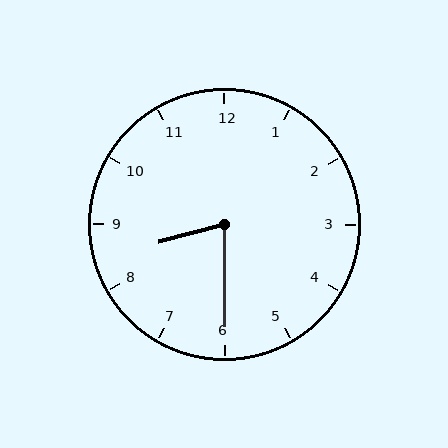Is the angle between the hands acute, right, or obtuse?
It is acute.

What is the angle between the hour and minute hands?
Approximately 75 degrees.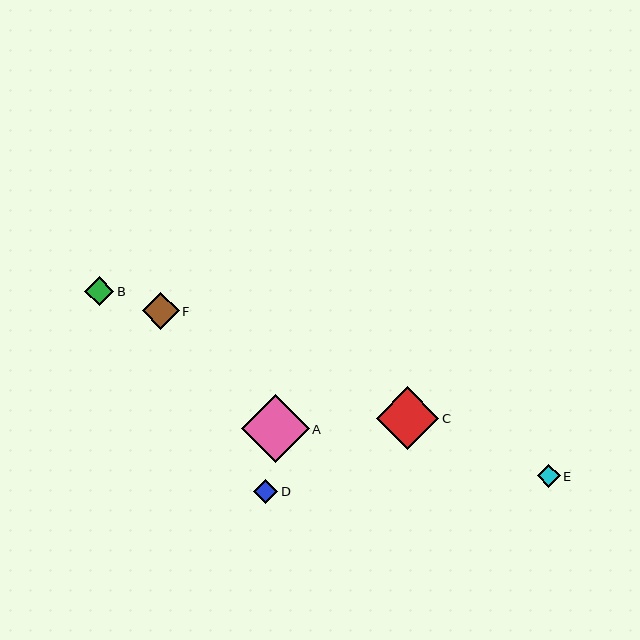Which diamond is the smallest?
Diamond E is the smallest with a size of approximately 23 pixels.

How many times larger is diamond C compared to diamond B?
Diamond C is approximately 2.1 times the size of diamond B.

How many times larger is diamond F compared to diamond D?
Diamond F is approximately 1.5 times the size of diamond D.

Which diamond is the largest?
Diamond A is the largest with a size of approximately 67 pixels.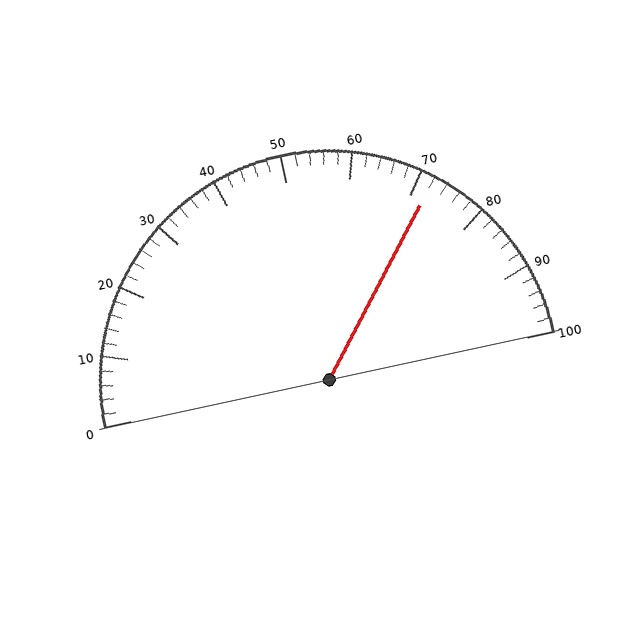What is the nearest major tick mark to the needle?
The nearest major tick mark is 70.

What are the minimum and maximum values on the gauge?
The gauge ranges from 0 to 100.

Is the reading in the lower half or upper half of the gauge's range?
The reading is in the upper half of the range (0 to 100).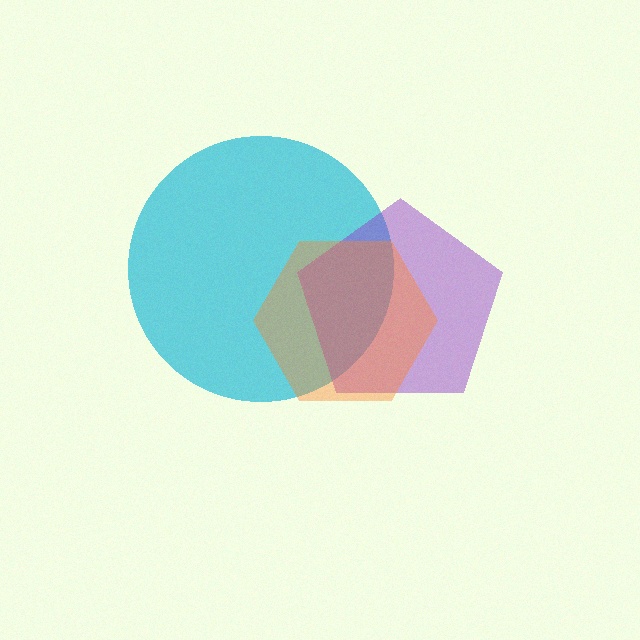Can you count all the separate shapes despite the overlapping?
Yes, there are 3 separate shapes.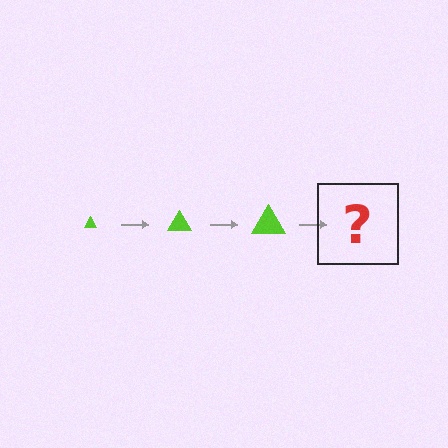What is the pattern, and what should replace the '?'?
The pattern is that the triangle gets progressively larger each step. The '?' should be a lime triangle, larger than the previous one.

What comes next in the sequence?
The next element should be a lime triangle, larger than the previous one.